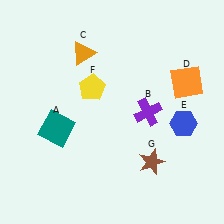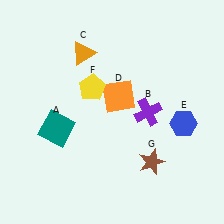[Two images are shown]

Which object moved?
The orange square (D) moved left.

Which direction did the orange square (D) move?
The orange square (D) moved left.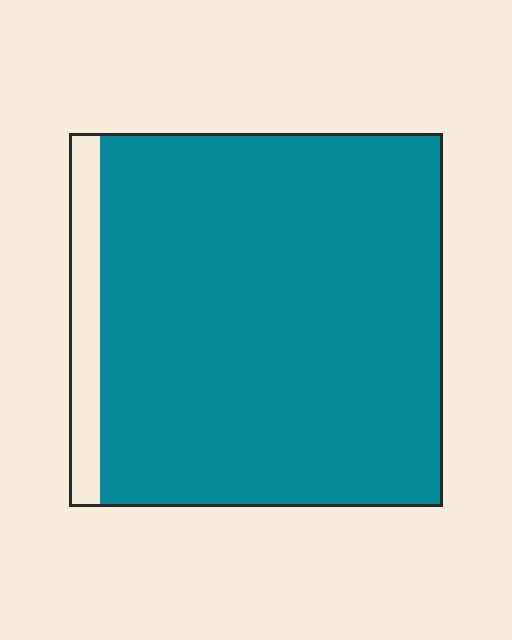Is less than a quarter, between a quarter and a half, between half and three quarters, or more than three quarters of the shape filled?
More than three quarters.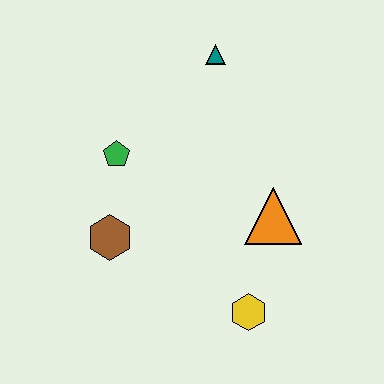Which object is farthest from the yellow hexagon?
The teal triangle is farthest from the yellow hexagon.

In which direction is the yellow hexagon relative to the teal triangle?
The yellow hexagon is below the teal triangle.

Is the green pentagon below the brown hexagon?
No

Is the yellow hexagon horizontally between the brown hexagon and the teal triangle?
No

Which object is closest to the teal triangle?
The green pentagon is closest to the teal triangle.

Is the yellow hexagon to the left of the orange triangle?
Yes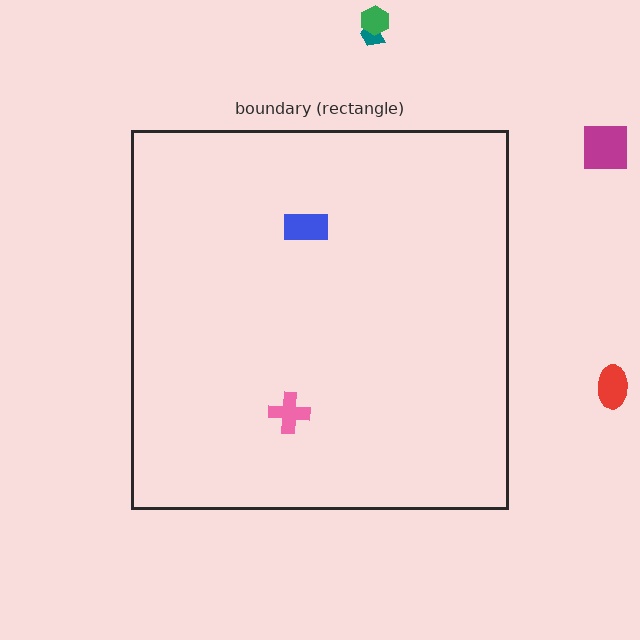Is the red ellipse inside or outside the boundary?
Outside.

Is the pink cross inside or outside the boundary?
Inside.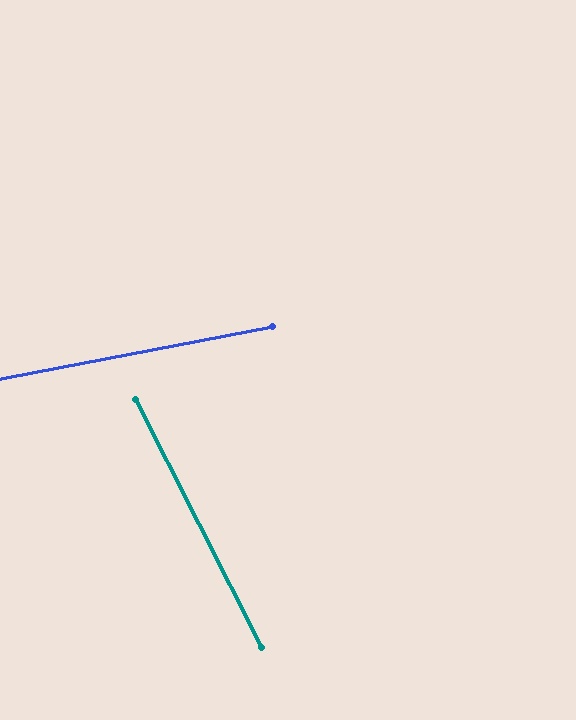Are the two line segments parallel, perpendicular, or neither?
Neither parallel nor perpendicular — they differ by about 74°.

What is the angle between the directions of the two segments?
Approximately 74 degrees.